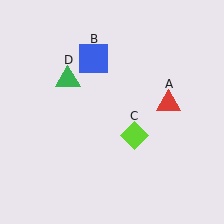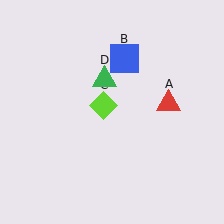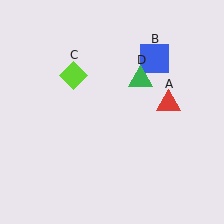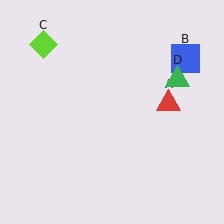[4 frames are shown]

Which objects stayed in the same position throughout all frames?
Red triangle (object A) remained stationary.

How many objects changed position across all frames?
3 objects changed position: blue square (object B), lime diamond (object C), green triangle (object D).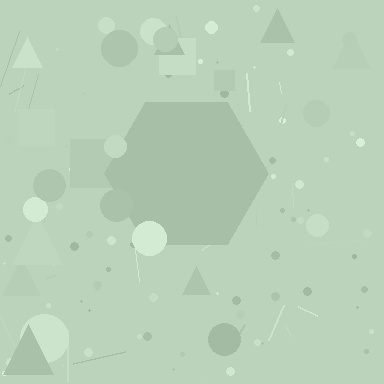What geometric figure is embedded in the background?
A hexagon is embedded in the background.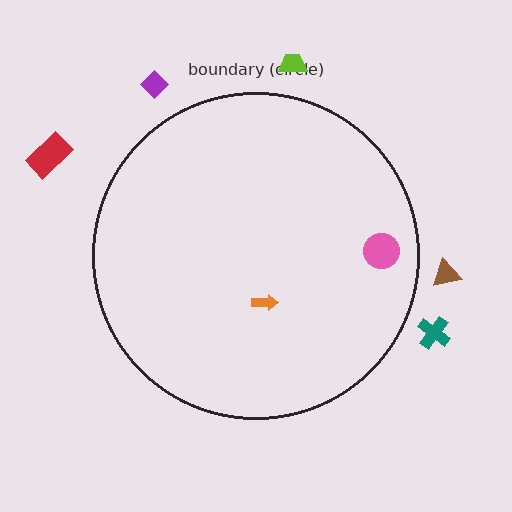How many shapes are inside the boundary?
2 inside, 5 outside.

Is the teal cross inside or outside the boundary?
Outside.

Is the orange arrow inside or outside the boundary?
Inside.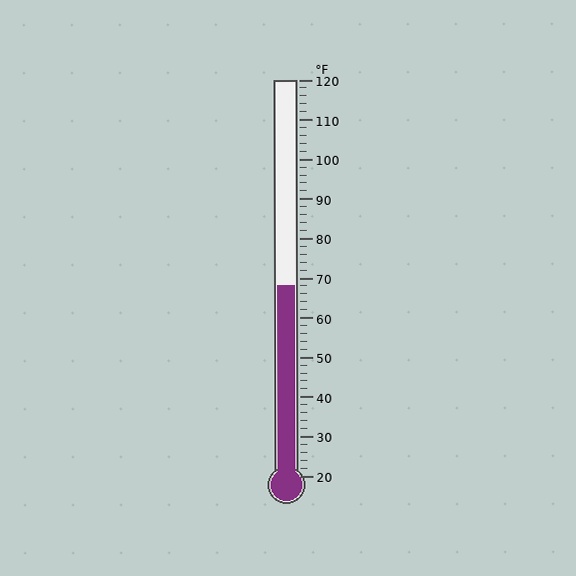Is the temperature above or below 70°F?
The temperature is below 70°F.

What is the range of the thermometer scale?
The thermometer scale ranges from 20°F to 120°F.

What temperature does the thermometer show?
The thermometer shows approximately 68°F.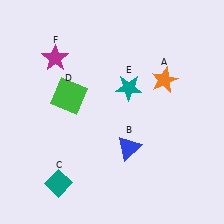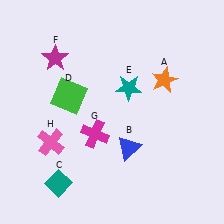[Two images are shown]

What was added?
A magenta cross (G), a pink cross (H) were added in Image 2.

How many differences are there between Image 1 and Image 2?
There are 2 differences between the two images.